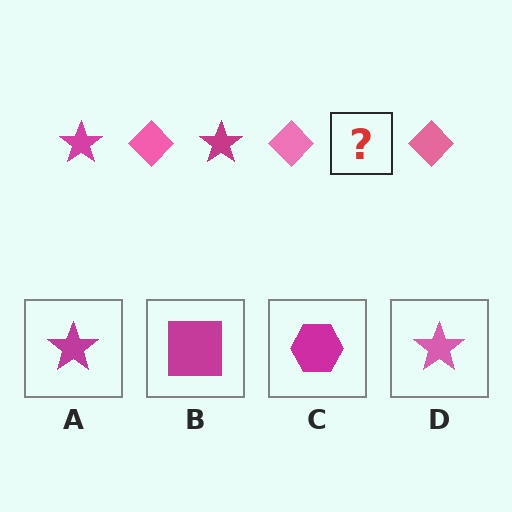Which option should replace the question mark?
Option A.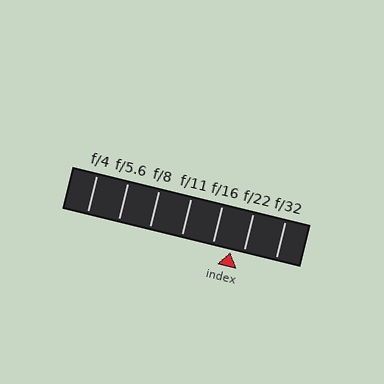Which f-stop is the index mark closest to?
The index mark is closest to f/22.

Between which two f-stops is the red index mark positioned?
The index mark is between f/16 and f/22.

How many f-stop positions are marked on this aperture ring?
There are 7 f-stop positions marked.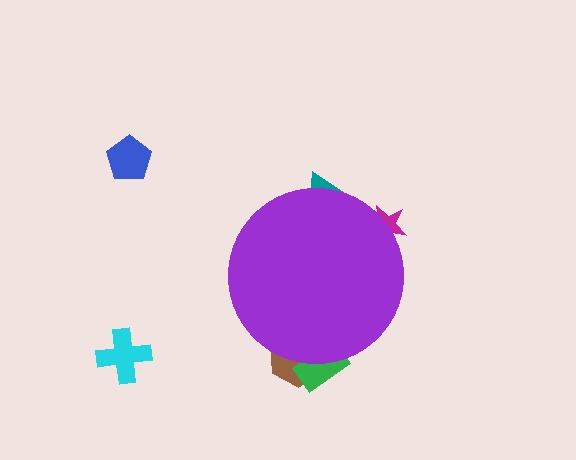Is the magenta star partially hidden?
Yes, the magenta star is partially hidden behind the purple circle.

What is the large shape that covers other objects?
A purple circle.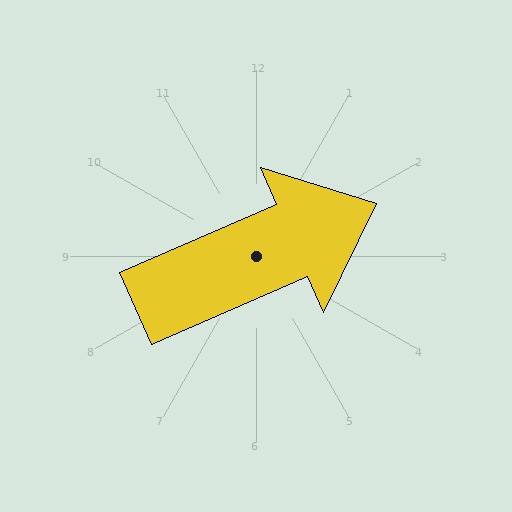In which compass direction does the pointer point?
Northeast.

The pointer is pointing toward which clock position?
Roughly 2 o'clock.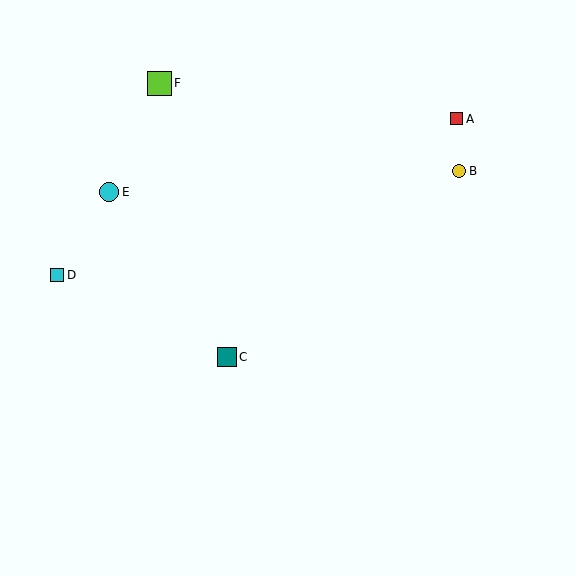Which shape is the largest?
The lime square (labeled F) is the largest.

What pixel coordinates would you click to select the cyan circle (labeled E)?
Click at (109, 192) to select the cyan circle E.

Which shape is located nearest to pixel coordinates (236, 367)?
The teal square (labeled C) at (227, 357) is nearest to that location.